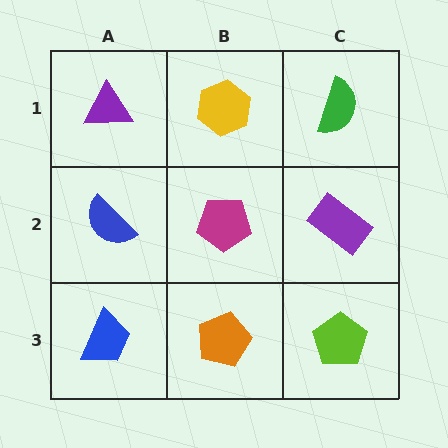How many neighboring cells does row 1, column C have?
2.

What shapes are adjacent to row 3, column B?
A magenta pentagon (row 2, column B), a blue trapezoid (row 3, column A), a lime pentagon (row 3, column C).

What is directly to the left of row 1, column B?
A purple triangle.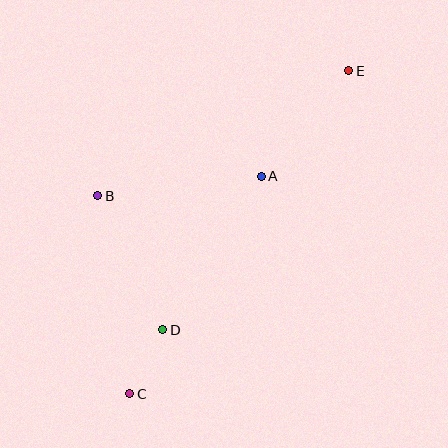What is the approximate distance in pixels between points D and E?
The distance between D and E is approximately 319 pixels.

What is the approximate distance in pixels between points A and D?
The distance between A and D is approximately 182 pixels.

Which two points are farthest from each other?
Points C and E are farthest from each other.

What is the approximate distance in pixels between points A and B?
The distance between A and B is approximately 164 pixels.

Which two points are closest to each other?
Points C and D are closest to each other.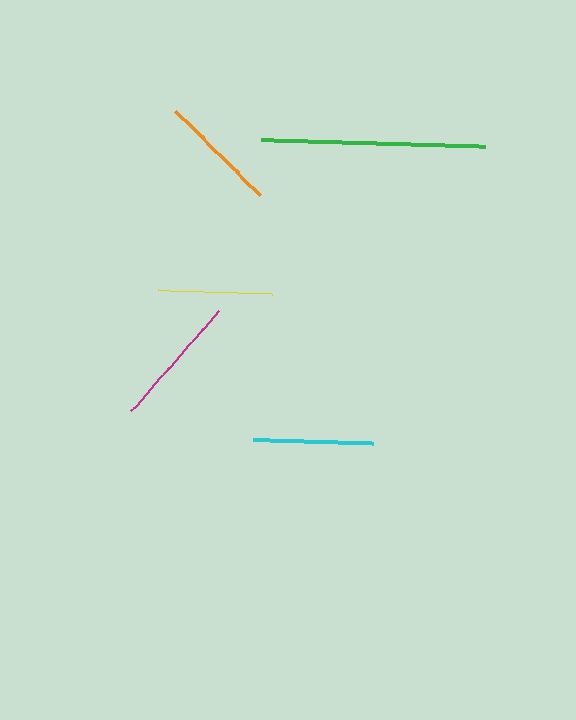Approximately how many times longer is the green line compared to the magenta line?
The green line is approximately 1.7 times the length of the magenta line.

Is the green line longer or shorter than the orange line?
The green line is longer than the orange line.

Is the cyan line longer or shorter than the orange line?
The cyan line is longer than the orange line.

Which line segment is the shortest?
The yellow line is the shortest at approximately 114 pixels.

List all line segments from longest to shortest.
From longest to shortest: green, magenta, cyan, orange, yellow.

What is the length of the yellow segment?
The yellow segment is approximately 114 pixels long.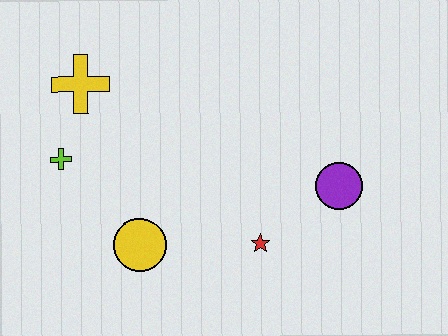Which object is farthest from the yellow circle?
The purple circle is farthest from the yellow circle.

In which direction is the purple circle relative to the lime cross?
The purple circle is to the right of the lime cross.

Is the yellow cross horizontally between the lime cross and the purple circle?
Yes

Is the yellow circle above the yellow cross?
No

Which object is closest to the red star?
The purple circle is closest to the red star.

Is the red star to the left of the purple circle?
Yes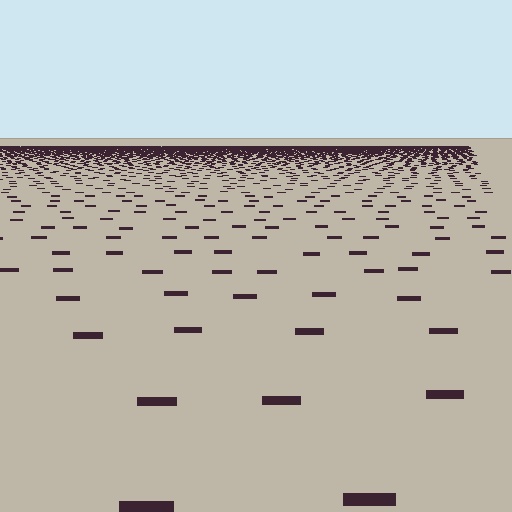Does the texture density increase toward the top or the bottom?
Density increases toward the top.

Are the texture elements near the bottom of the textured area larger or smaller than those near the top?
Larger. Near the bottom, elements are closer to the viewer and appear at a bigger on-screen size.